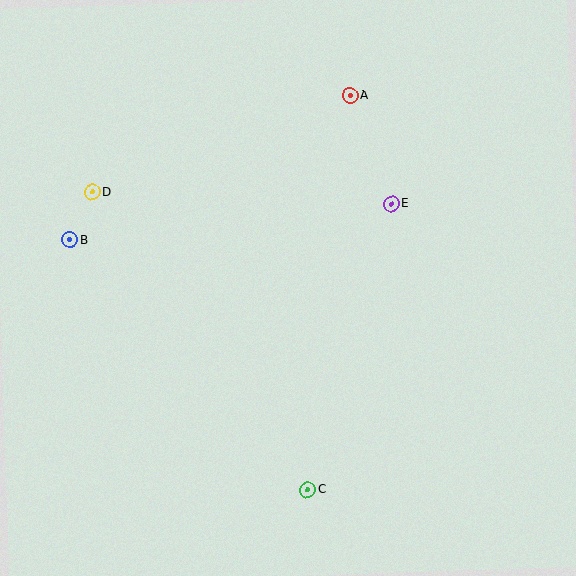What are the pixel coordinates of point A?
Point A is at (350, 96).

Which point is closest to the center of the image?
Point E at (391, 204) is closest to the center.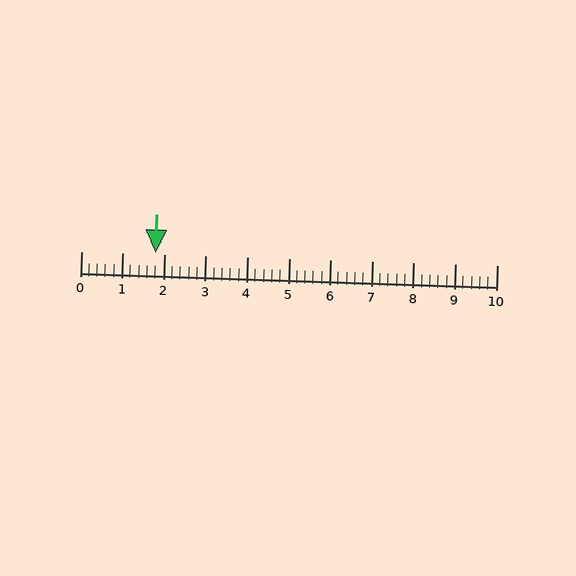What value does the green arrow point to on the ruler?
The green arrow points to approximately 1.8.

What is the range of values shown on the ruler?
The ruler shows values from 0 to 10.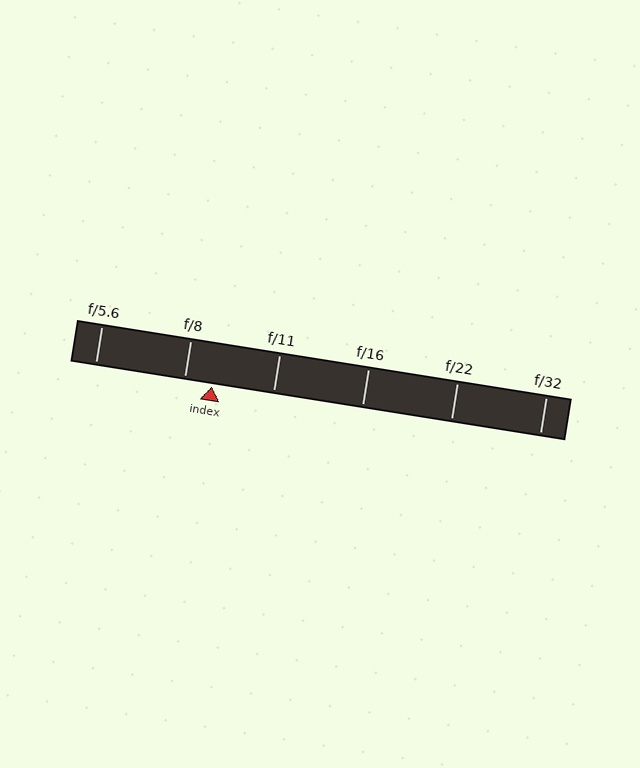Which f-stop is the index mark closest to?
The index mark is closest to f/8.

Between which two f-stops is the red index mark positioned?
The index mark is between f/8 and f/11.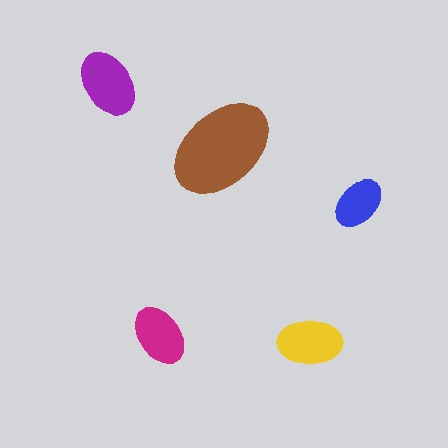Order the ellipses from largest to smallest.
the brown one, the purple one, the yellow one, the magenta one, the blue one.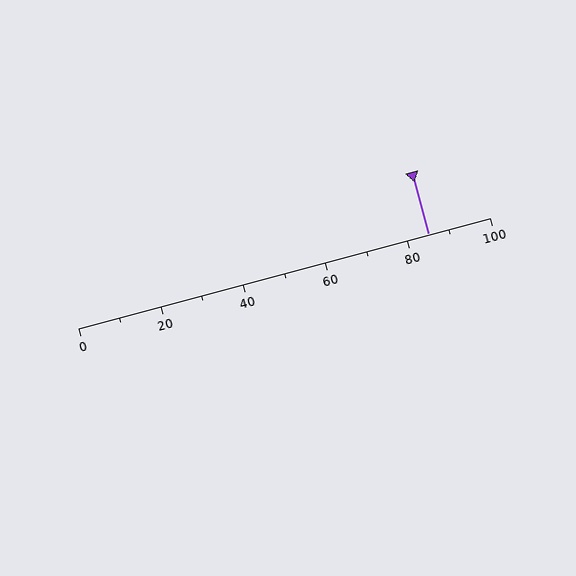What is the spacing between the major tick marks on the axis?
The major ticks are spaced 20 apart.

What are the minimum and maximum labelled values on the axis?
The axis runs from 0 to 100.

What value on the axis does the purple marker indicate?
The marker indicates approximately 85.